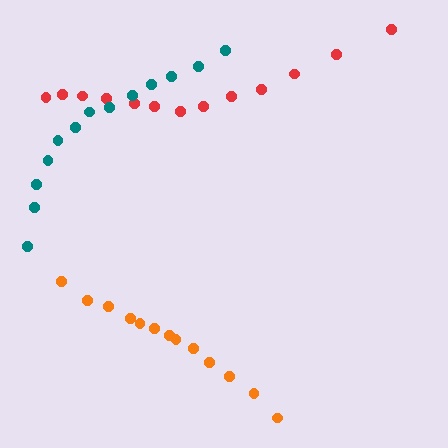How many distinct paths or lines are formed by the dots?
There are 3 distinct paths.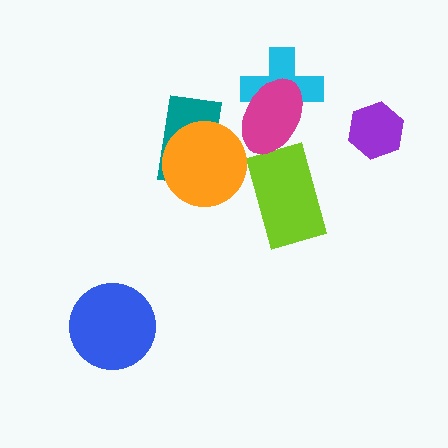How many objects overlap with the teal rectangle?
1 object overlaps with the teal rectangle.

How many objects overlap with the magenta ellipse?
1 object overlaps with the magenta ellipse.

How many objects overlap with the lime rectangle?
0 objects overlap with the lime rectangle.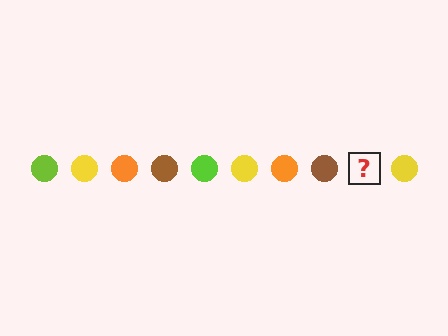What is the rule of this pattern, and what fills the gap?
The rule is that the pattern cycles through lime, yellow, orange, brown circles. The gap should be filled with a lime circle.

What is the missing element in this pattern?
The missing element is a lime circle.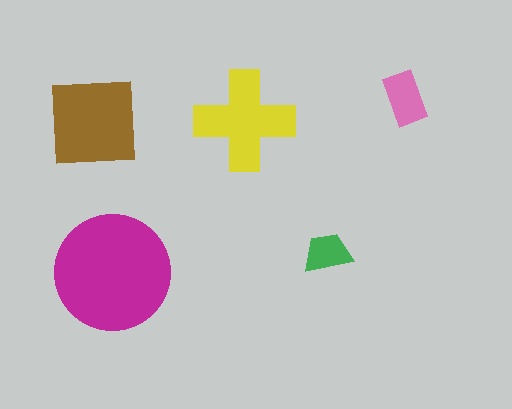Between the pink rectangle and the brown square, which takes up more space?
The brown square.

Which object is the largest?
The magenta circle.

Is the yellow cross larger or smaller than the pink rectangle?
Larger.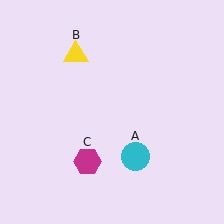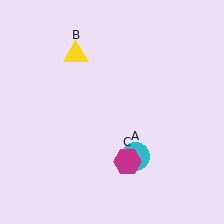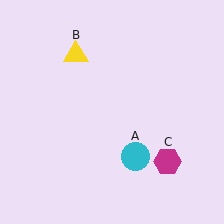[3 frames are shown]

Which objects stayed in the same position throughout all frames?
Cyan circle (object A) and yellow triangle (object B) remained stationary.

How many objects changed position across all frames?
1 object changed position: magenta hexagon (object C).